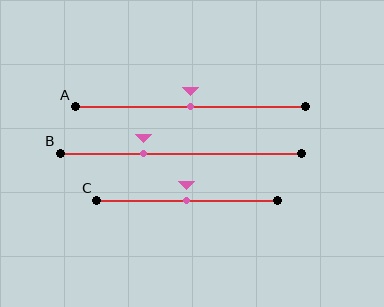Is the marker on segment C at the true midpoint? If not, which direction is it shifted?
Yes, the marker on segment C is at the true midpoint.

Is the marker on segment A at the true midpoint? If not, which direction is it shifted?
Yes, the marker on segment A is at the true midpoint.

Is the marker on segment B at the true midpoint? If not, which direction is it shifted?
No, the marker on segment B is shifted to the left by about 15% of the segment length.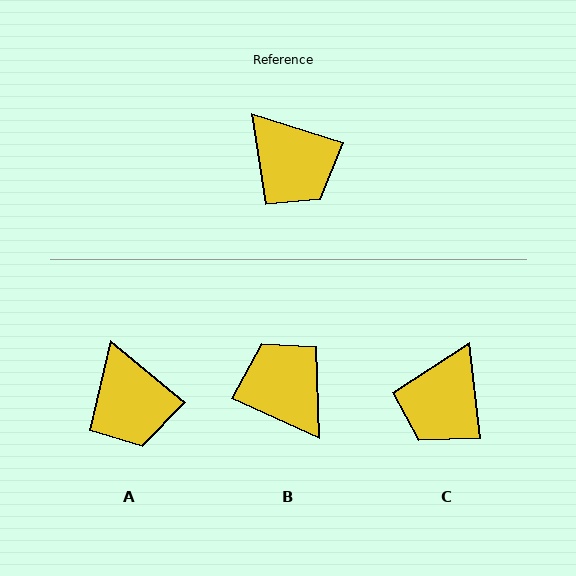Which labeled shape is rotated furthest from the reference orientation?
B, about 173 degrees away.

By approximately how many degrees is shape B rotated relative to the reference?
Approximately 173 degrees counter-clockwise.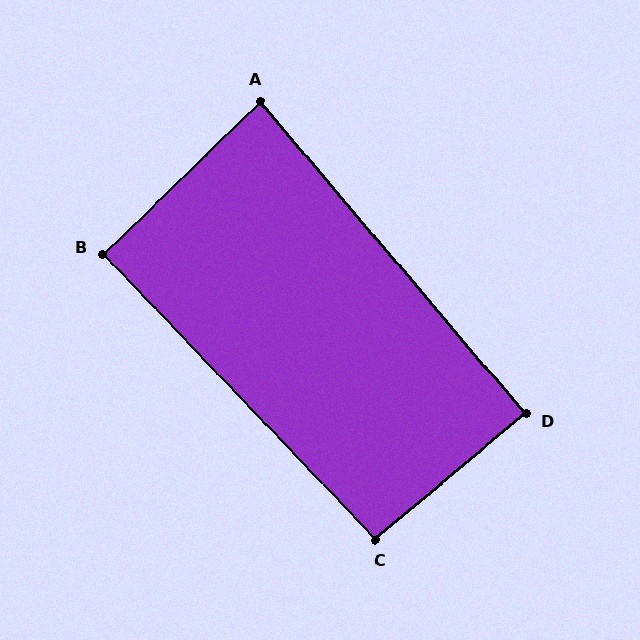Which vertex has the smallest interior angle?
A, at approximately 86 degrees.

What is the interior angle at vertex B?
Approximately 91 degrees (approximately right).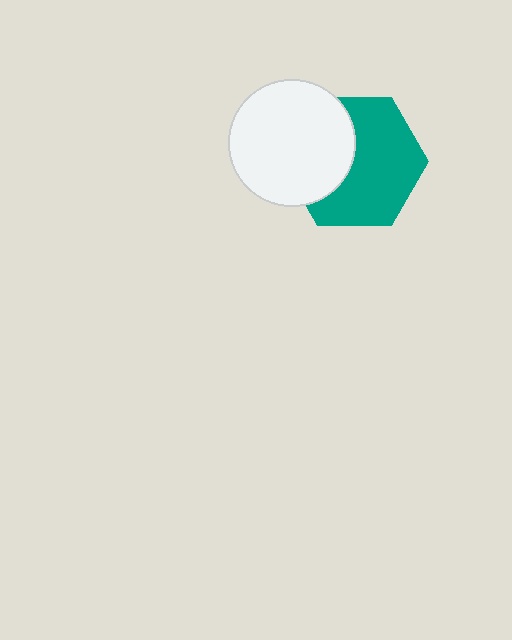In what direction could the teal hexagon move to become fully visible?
The teal hexagon could move right. That would shift it out from behind the white circle entirely.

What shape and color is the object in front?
The object in front is a white circle.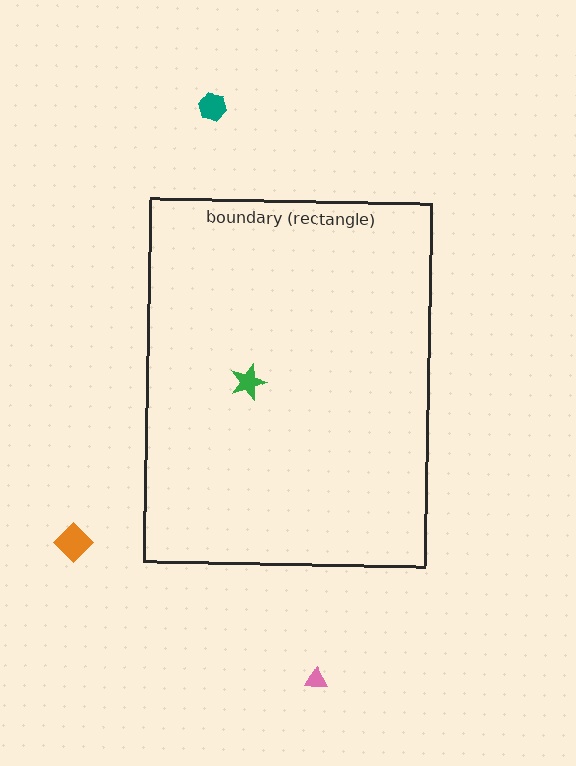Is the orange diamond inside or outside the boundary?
Outside.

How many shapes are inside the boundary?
1 inside, 3 outside.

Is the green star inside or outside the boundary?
Inside.